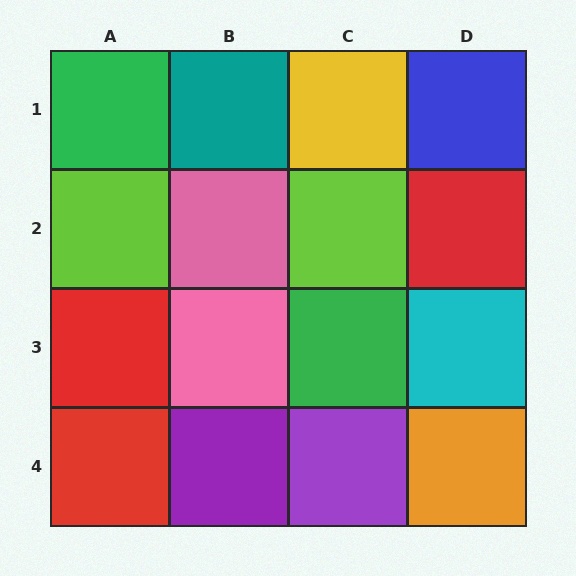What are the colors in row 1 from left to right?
Green, teal, yellow, blue.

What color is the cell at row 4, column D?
Orange.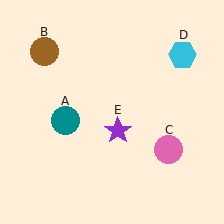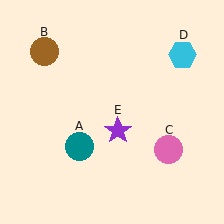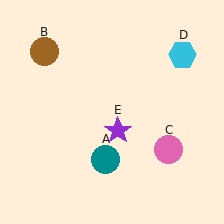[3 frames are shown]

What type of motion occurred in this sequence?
The teal circle (object A) rotated counterclockwise around the center of the scene.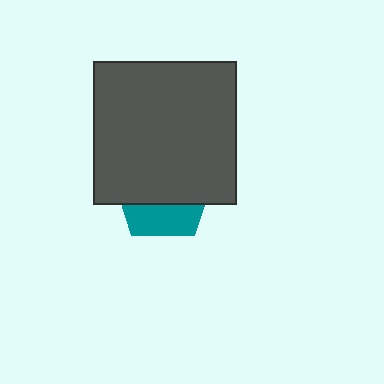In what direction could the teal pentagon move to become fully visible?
The teal pentagon could move down. That would shift it out from behind the dark gray square entirely.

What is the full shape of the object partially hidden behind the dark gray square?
The partially hidden object is a teal pentagon.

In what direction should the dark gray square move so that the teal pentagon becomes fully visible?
The dark gray square should move up. That is the shortest direction to clear the overlap and leave the teal pentagon fully visible.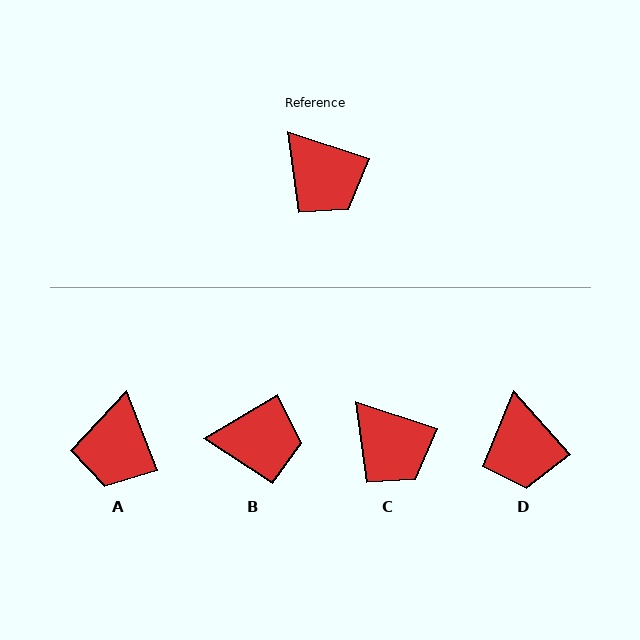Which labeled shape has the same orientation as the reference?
C.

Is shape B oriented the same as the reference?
No, it is off by about 50 degrees.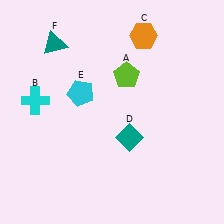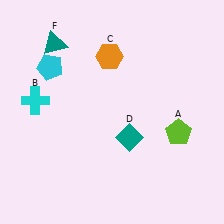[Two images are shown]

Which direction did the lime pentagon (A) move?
The lime pentagon (A) moved down.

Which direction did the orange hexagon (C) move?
The orange hexagon (C) moved left.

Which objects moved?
The objects that moved are: the lime pentagon (A), the orange hexagon (C), the cyan pentagon (E).